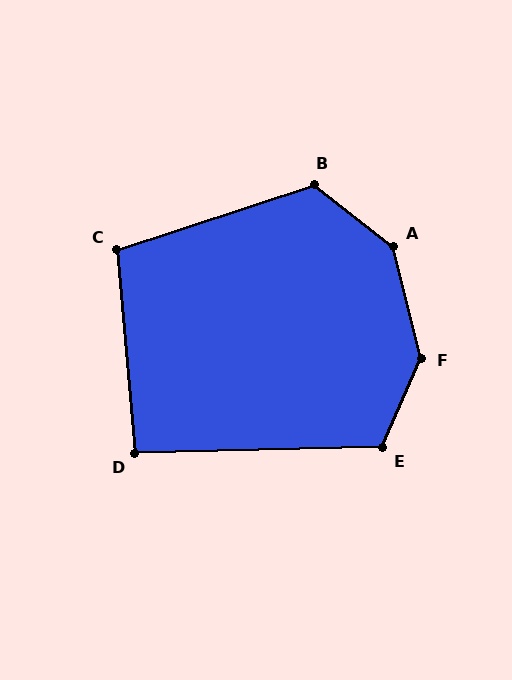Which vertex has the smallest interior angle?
D, at approximately 94 degrees.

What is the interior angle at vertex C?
Approximately 103 degrees (obtuse).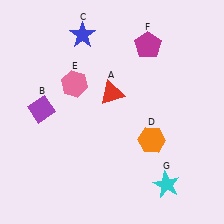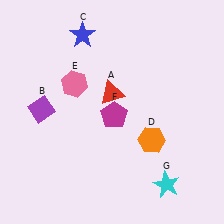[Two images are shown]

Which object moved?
The magenta pentagon (F) moved down.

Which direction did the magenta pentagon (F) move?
The magenta pentagon (F) moved down.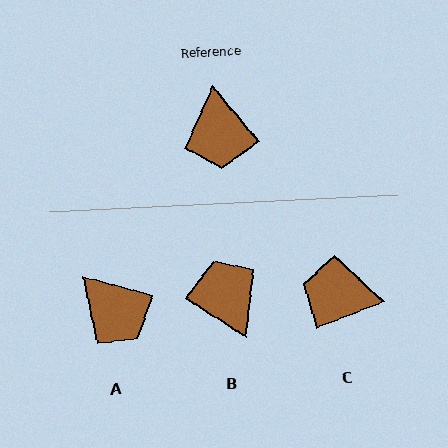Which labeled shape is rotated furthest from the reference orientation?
B, about 162 degrees away.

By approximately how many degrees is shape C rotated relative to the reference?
Approximately 109 degrees clockwise.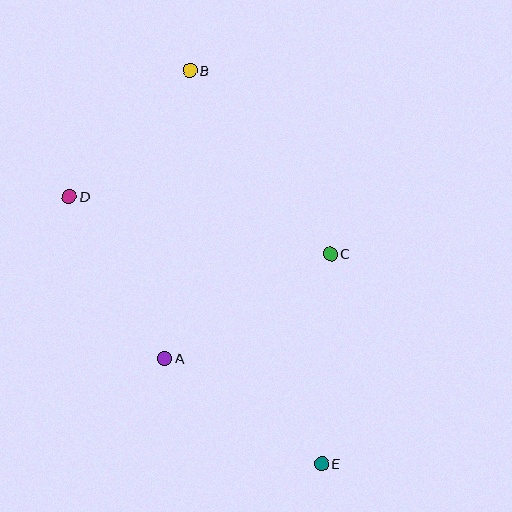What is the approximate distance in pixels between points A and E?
The distance between A and E is approximately 189 pixels.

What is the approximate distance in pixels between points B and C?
The distance between B and C is approximately 231 pixels.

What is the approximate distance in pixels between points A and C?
The distance between A and C is approximately 196 pixels.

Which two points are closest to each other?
Points B and D are closest to each other.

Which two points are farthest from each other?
Points B and E are farthest from each other.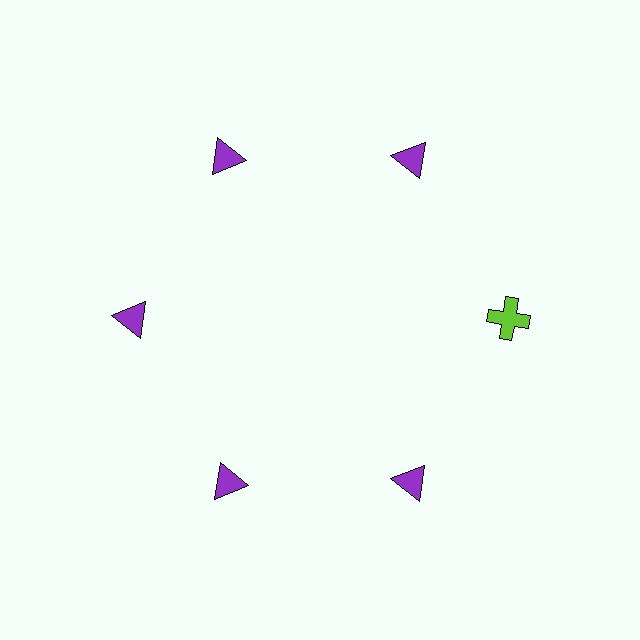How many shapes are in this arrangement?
There are 6 shapes arranged in a ring pattern.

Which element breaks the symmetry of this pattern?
The lime cross at roughly the 3 o'clock position breaks the symmetry. All other shapes are purple triangles.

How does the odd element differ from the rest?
It differs in both color (lime instead of purple) and shape (cross instead of triangle).